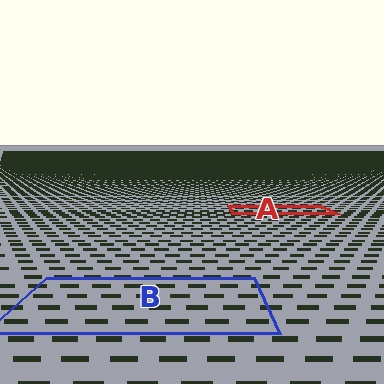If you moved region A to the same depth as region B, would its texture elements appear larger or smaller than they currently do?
They would appear larger. At a closer depth, the same texture elements are projected at a bigger on-screen size.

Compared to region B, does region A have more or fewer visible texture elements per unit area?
Region A has more texture elements per unit area — they are packed more densely because it is farther away.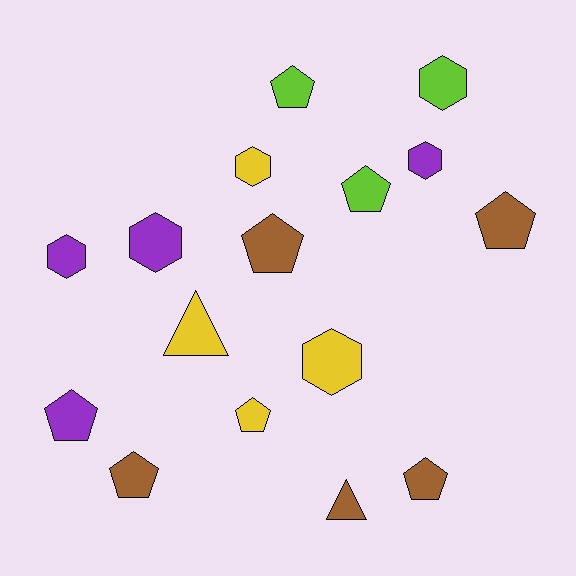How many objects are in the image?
There are 16 objects.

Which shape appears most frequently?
Pentagon, with 8 objects.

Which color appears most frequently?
Brown, with 5 objects.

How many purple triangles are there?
There are no purple triangles.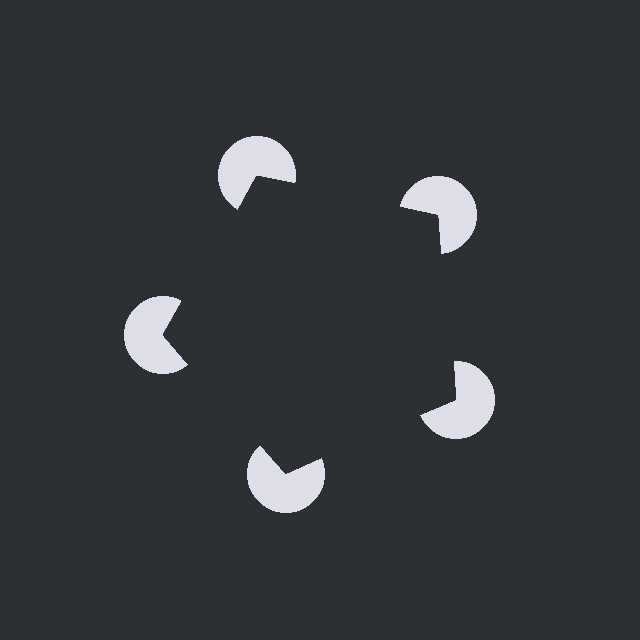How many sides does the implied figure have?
5 sides.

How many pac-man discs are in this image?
There are 5 — one at each vertex of the illusory pentagon.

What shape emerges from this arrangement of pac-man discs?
An illusory pentagon — its edges are inferred from the aligned wedge cuts in the pac-man discs, not physically drawn.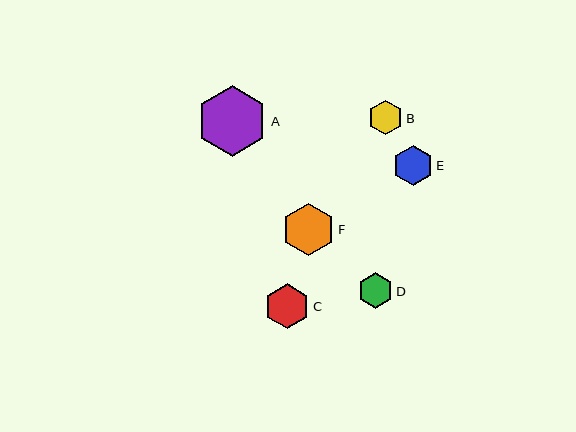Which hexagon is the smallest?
Hexagon B is the smallest with a size of approximately 35 pixels.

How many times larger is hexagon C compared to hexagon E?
Hexagon C is approximately 1.1 times the size of hexagon E.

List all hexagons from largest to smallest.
From largest to smallest: A, F, C, E, D, B.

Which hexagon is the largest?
Hexagon A is the largest with a size of approximately 70 pixels.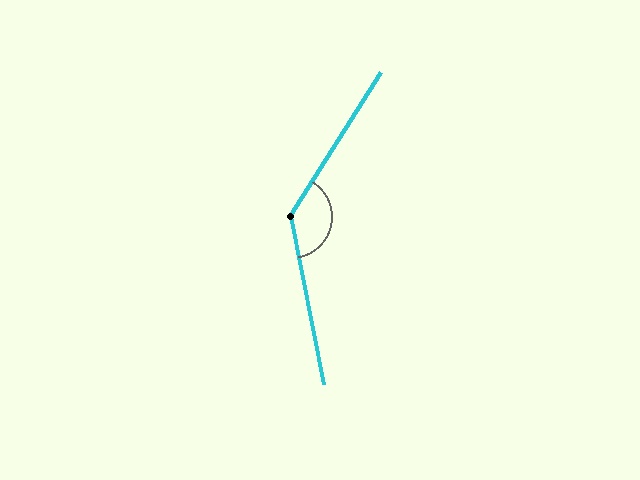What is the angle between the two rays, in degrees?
Approximately 137 degrees.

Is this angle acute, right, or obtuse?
It is obtuse.